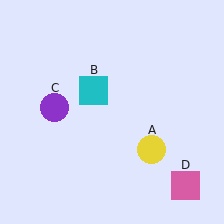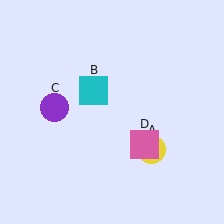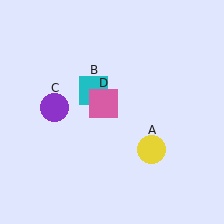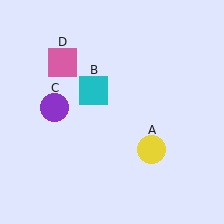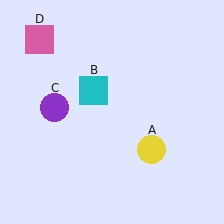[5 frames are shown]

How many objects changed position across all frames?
1 object changed position: pink square (object D).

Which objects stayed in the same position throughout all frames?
Yellow circle (object A) and cyan square (object B) and purple circle (object C) remained stationary.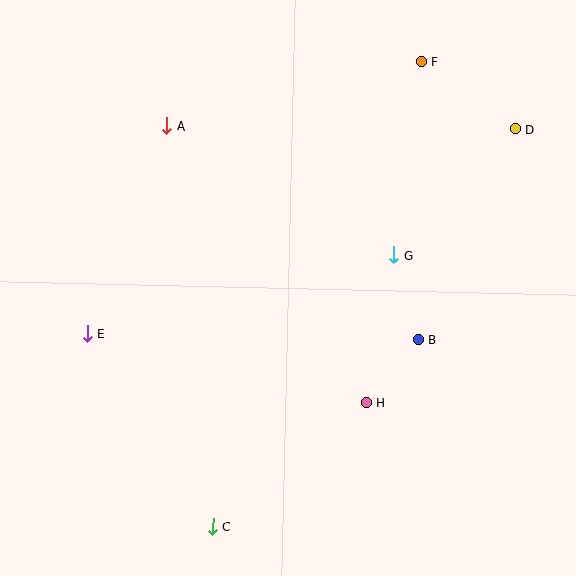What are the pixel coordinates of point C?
Point C is at (213, 527).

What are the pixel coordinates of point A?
Point A is at (167, 126).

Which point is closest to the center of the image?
Point G at (393, 255) is closest to the center.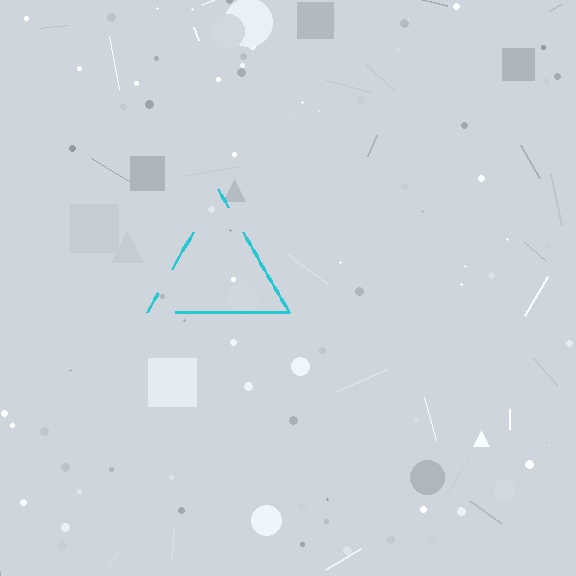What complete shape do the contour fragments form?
The contour fragments form a triangle.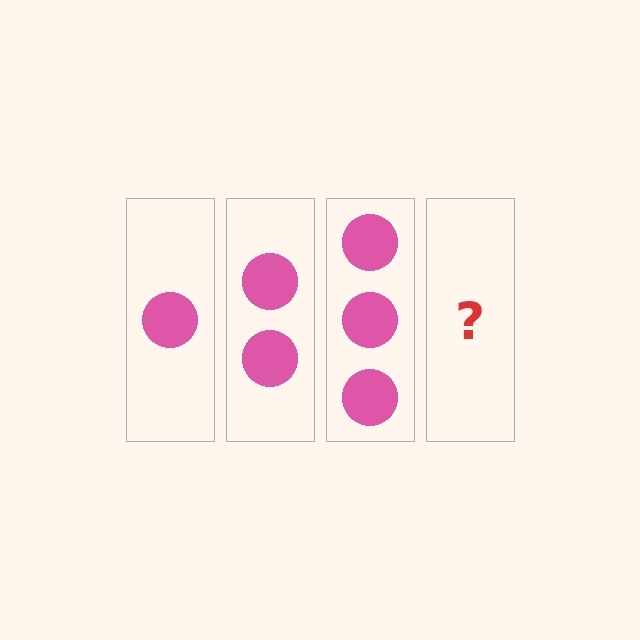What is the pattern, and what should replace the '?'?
The pattern is that each step adds one more circle. The '?' should be 4 circles.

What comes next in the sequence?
The next element should be 4 circles.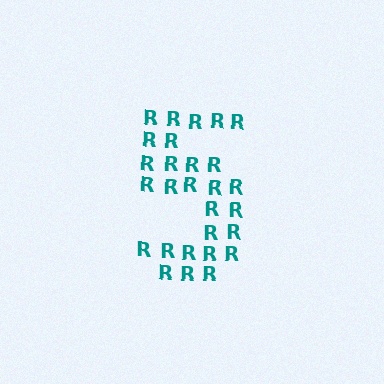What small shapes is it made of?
It is made of small letter R's.